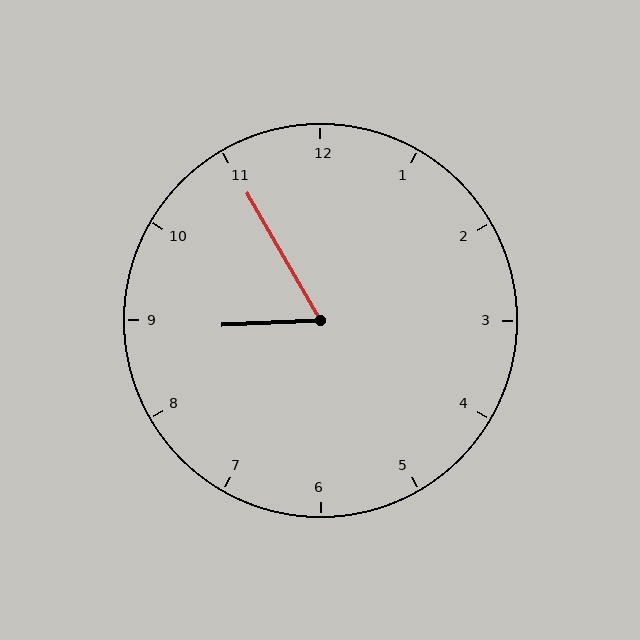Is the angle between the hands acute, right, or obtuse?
It is acute.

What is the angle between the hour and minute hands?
Approximately 62 degrees.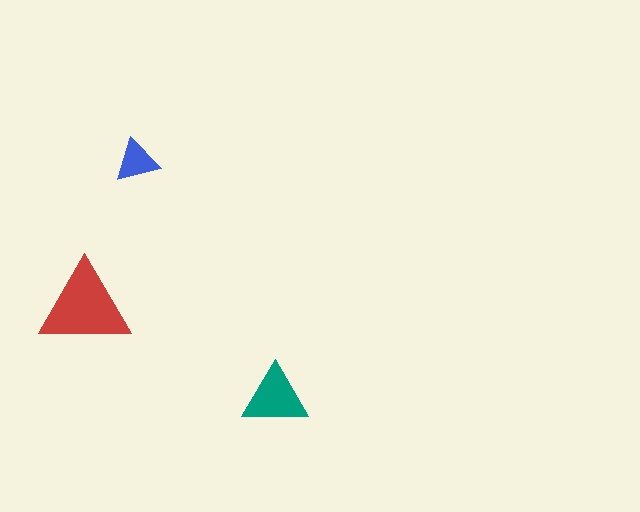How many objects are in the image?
There are 3 objects in the image.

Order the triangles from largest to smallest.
the red one, the teal one, the blue one.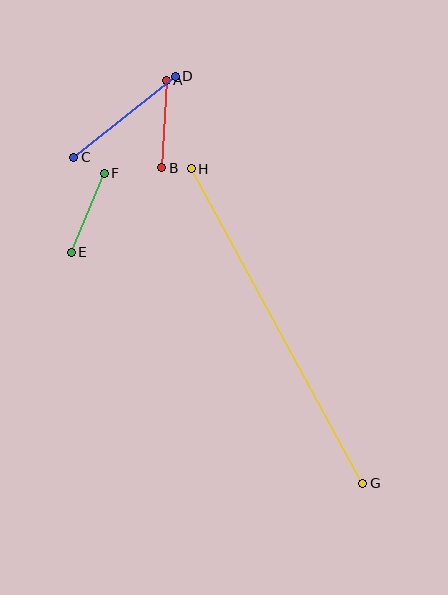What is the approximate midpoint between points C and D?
The midpoint is at approximately (125, 117) pixels.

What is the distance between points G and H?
The distance is approximately 358 pixels.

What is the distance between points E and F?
The distance is approximately 86 pixels.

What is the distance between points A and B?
The distance is approximately 87 pixels.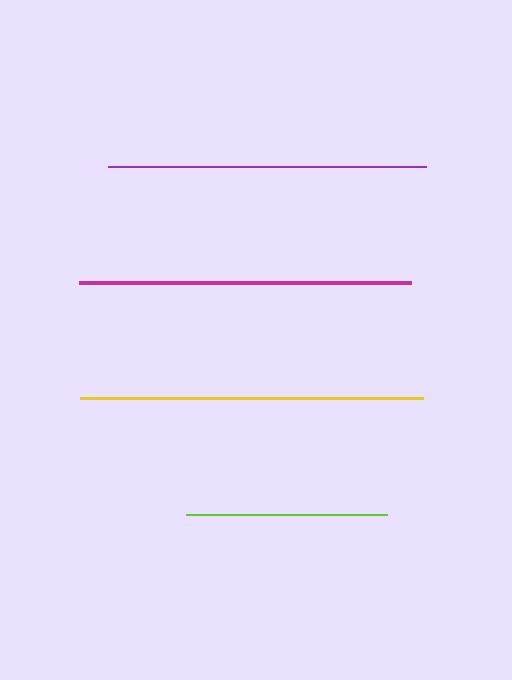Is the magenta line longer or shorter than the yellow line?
The yellow line is longer than the magenta line.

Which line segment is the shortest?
The lime line is the shortest at approximately 201 pixels.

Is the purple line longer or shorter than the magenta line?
The magenta line is longer than the purple line.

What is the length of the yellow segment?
The yellow segment is approximately 343 pixels long.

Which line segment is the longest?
The yellow line is the longest at approximately 343 pixels.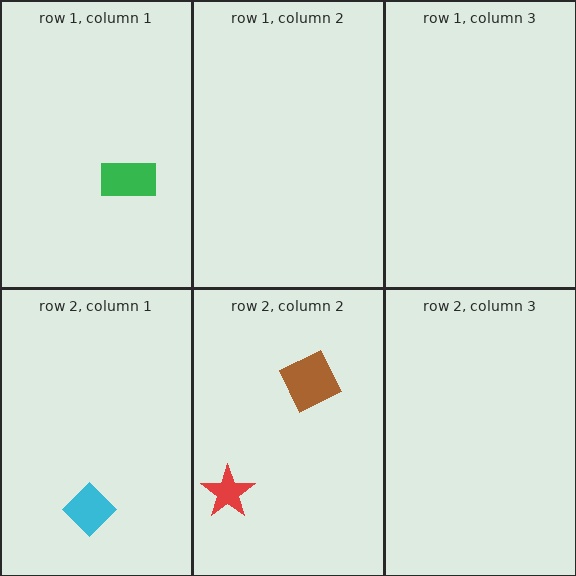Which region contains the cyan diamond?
The row 2, column 1 region.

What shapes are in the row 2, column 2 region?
The brown square, the red star.